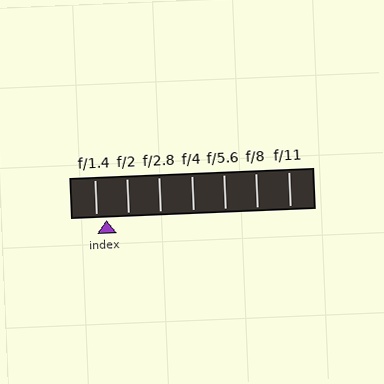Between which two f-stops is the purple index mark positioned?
The index mark is between f/1.4 and f/2.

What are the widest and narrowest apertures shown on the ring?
The widest aperture shown is f/1.4 and the narrowest is f/11.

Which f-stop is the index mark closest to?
The index mark is closest to f/1.4.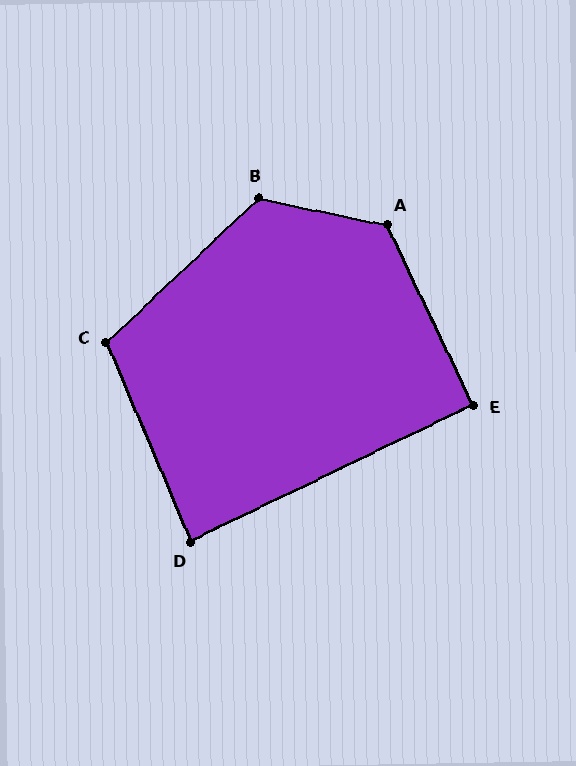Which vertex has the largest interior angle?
A, at approximately 127 degrees.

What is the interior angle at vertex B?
Approximately 125 degrees (obtuse).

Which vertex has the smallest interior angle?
D, at approximately 87 degrees.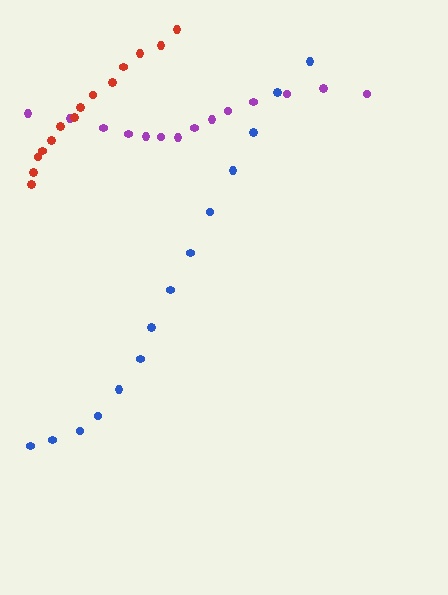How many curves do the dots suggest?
There are 3 distinct paths.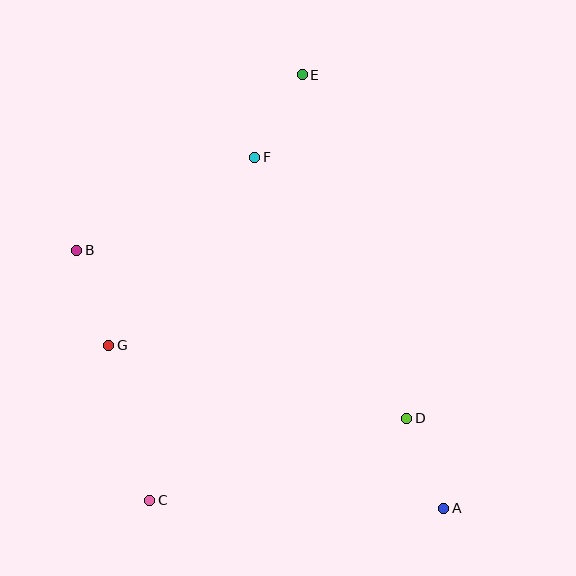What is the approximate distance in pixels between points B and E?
The distance between B and E is approximately 285 pixels.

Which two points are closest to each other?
Points E and F are closest to each other.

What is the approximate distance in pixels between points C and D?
The distance between C and D is approximately 269 pixels.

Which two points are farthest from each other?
Points A and E are farthest from each other.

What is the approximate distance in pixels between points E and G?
The distance between E and G is approximately 332 pixels.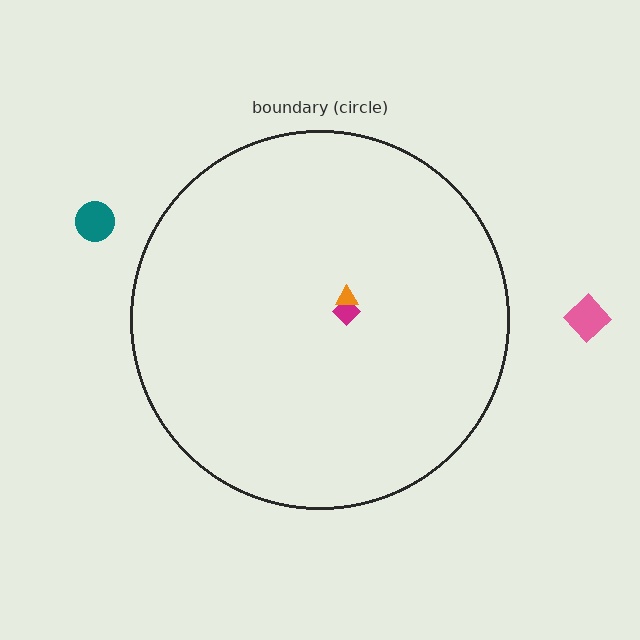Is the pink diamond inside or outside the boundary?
Outside.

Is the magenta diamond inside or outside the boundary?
Inside.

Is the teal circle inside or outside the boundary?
Outside.